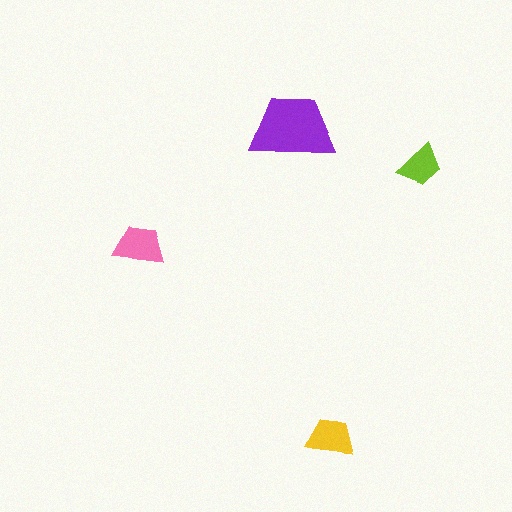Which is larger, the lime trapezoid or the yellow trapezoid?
The yellow one.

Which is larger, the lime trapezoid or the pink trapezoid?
The pink one.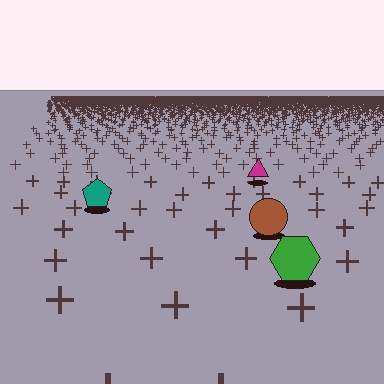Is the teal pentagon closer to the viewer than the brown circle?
No. The brown circle is closer — you can tell from the texture gradient: the ground texture is coarser near it.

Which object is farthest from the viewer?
The magenta triangle is farthest from the viewer. It appears smaller and the ground texture around it is denser.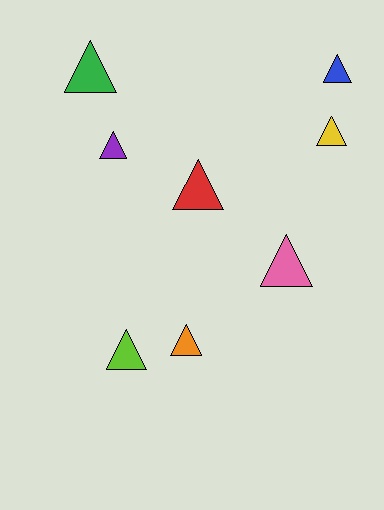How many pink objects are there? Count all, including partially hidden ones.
There is 1 pink object.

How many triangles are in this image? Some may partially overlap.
There are 8 triangles.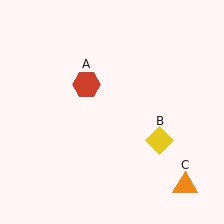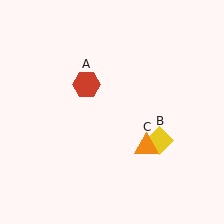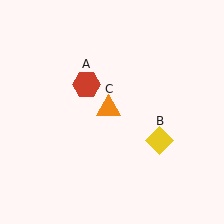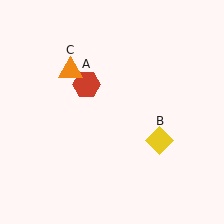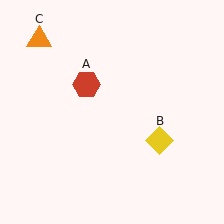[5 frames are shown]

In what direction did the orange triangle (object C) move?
The orange triangle (object C) moved up and to the left.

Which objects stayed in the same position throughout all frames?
Red hexagon (object A) and yellow diamond (object B) remained stationary.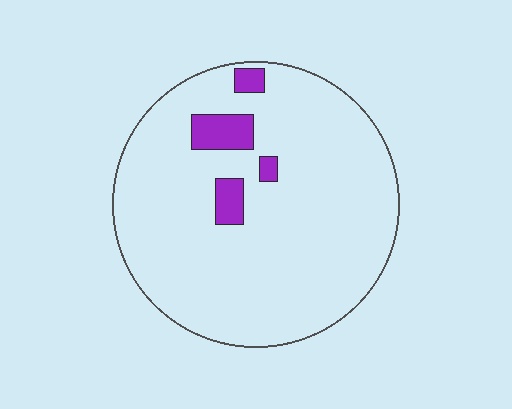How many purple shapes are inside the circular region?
4.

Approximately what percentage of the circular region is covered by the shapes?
Approximately 10%.